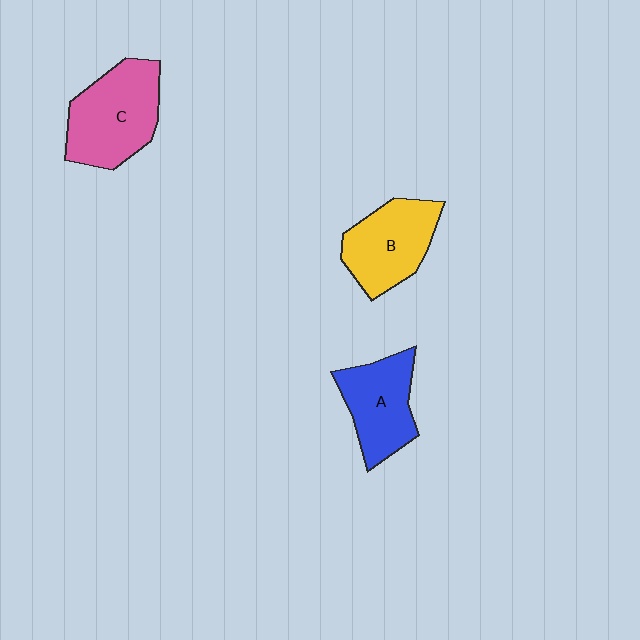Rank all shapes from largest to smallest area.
From largest to smallest: C (pink), B (yellow), A (blue).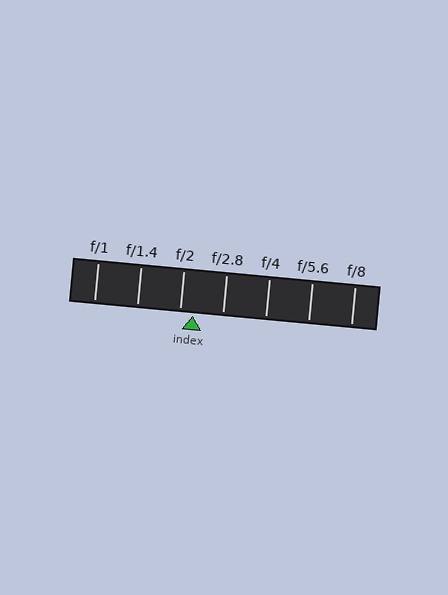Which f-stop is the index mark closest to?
The index mark is closest to f/2.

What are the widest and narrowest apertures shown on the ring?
The widest aperture shown is f/1 and the narrowest is f/8.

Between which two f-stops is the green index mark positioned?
The index mark is between f/2 and f/2.8.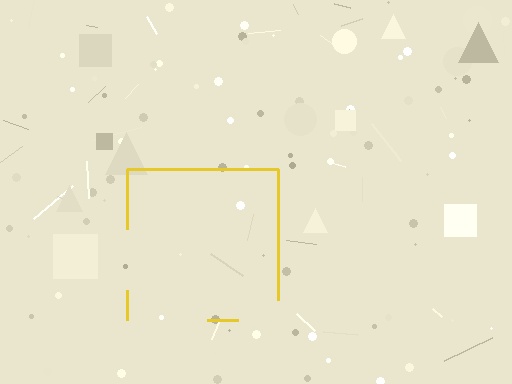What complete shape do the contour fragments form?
The contour fragments form a square.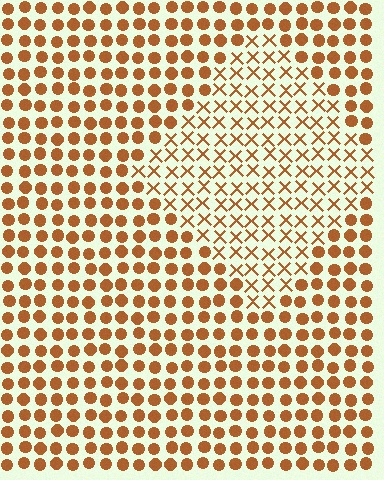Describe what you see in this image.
The image is filled with small brown elements arranged in a uniform grid. A diamond-shaped region contains X marks, while the surrounding area contains circles. The boundary is defined purely by the change in element shape.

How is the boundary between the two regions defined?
The boundary is defined by a change in element shape: X marks inside vs. circles outside. All elements share the same color and spacing.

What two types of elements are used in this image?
The image uses X marks inside the diamond region and circles outside it.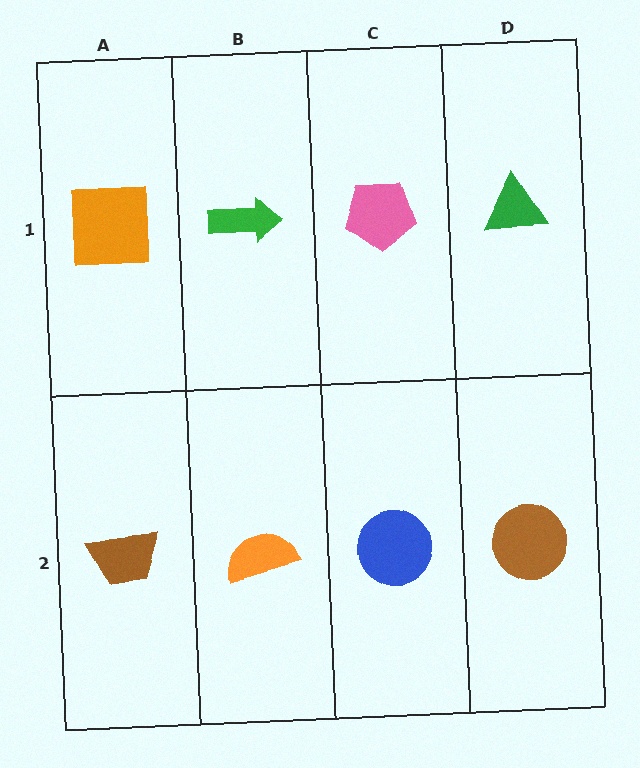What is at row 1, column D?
A green triangle.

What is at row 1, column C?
A pink pentagon.